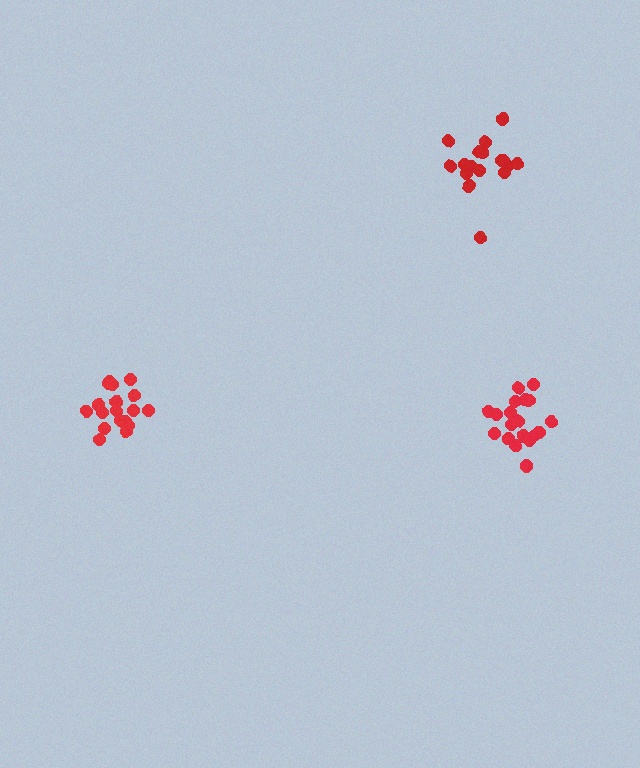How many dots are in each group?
Group 1: 19 dots, Group 2: 19 dots, Group 3: 17 dots (55 total).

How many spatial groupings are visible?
There are 3 spatial groupings.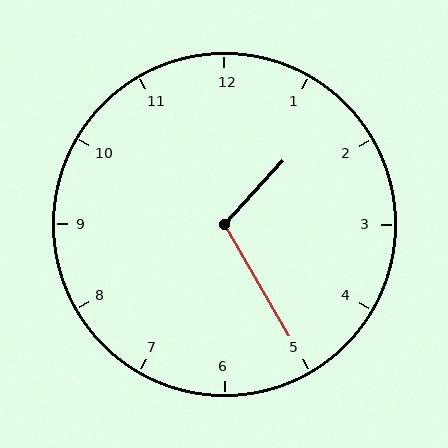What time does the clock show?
1:25.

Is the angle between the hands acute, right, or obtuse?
It is obtuse.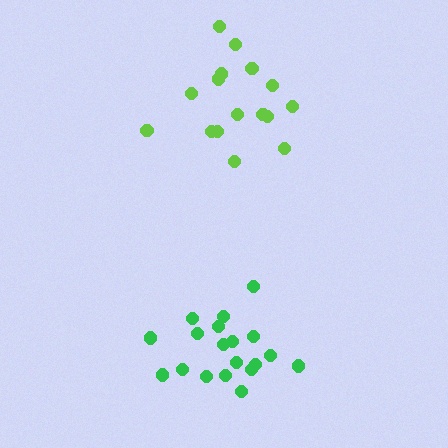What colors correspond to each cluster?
The clusters are colored: green, lime.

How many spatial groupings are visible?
There are 2 spatial groupings.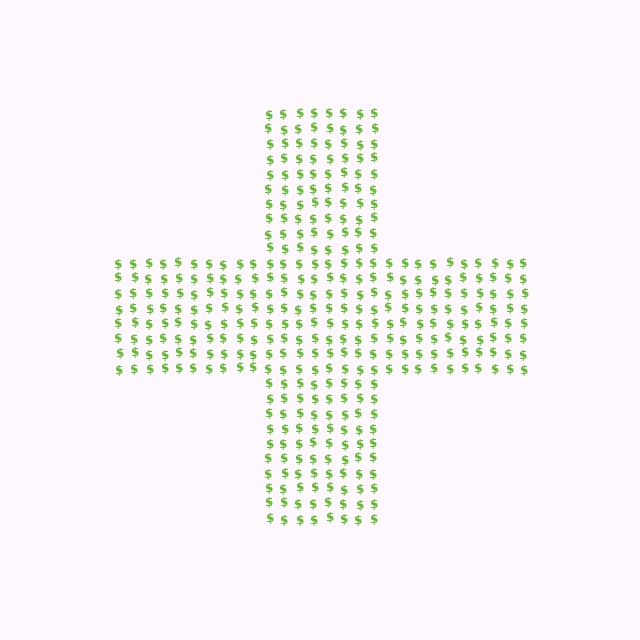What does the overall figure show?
The overall figure shows a cross.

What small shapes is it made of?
It is made of small dollar signs.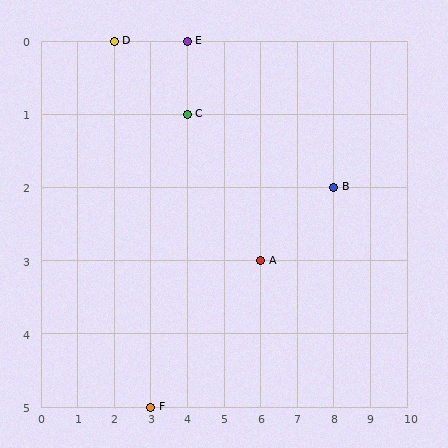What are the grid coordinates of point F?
Point F is at grid coordinates (3, 5).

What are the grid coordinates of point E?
Point E is at grid coordinates (4, 0).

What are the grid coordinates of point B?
Point B is at grid coordinates (8, 2).